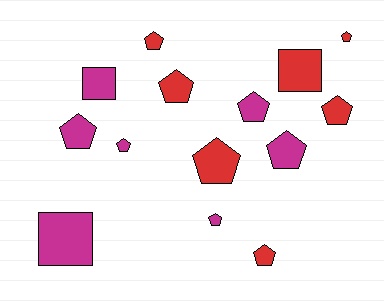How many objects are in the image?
There are 14 objects.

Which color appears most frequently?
Red, with 7 objects.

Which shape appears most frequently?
Pentagon, with 11 objects.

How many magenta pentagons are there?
There are 5 magenta pentagons.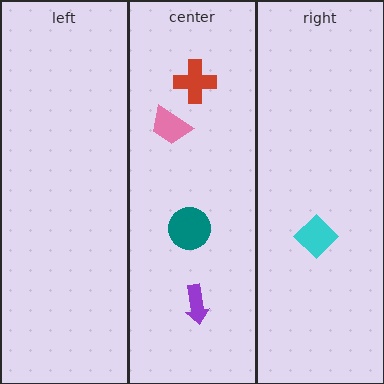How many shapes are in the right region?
1.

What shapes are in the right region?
The cyan diamond.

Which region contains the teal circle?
The center region.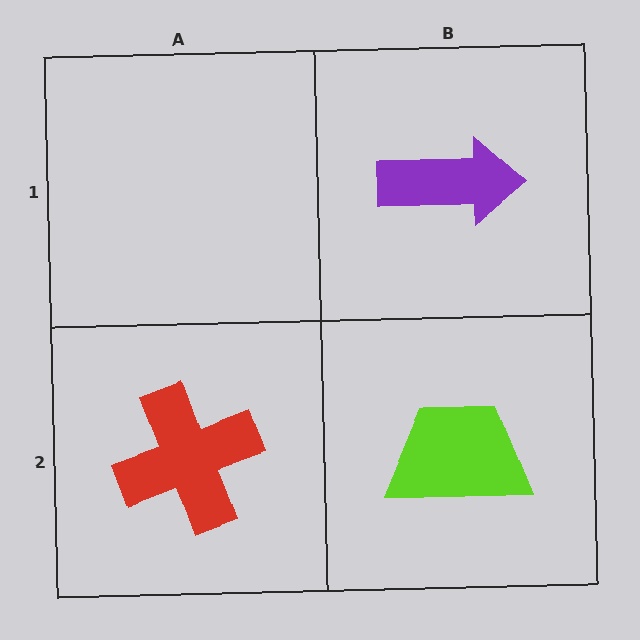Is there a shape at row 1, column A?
No, that cell is empty.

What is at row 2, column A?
A red cross.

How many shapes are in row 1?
1 shape.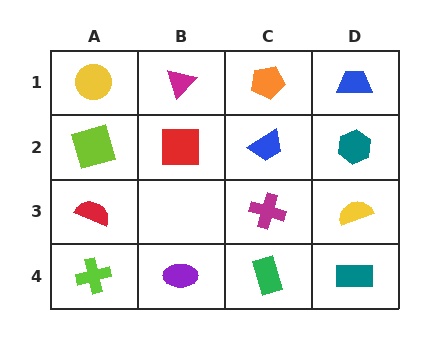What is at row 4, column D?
A teal rectangle.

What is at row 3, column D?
A yellow semicircle.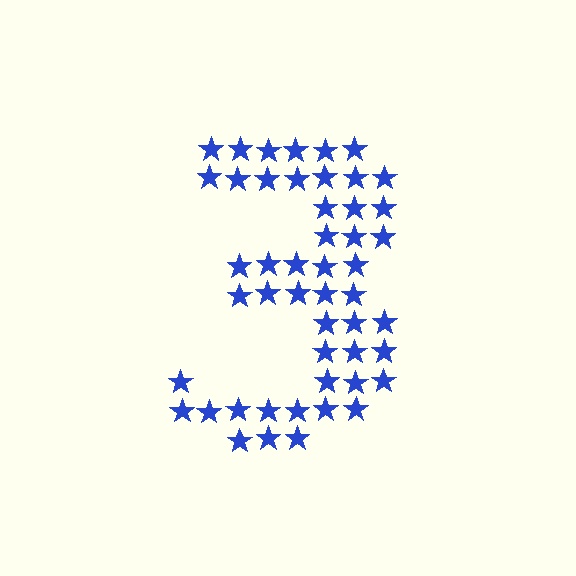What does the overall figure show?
The overall figure shows the digit 3.